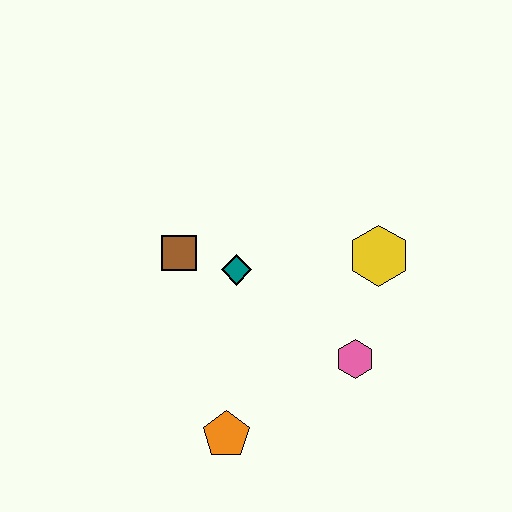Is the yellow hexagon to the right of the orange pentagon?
Yes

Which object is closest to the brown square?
The teal diamond is closest to the brown square.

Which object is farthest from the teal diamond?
The orange pentagon is farthest from the teal diamond.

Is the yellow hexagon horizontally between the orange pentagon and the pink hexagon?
No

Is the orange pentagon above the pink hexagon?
No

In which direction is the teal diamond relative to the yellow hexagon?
The teal diamond is to the left of the yellow hexagon.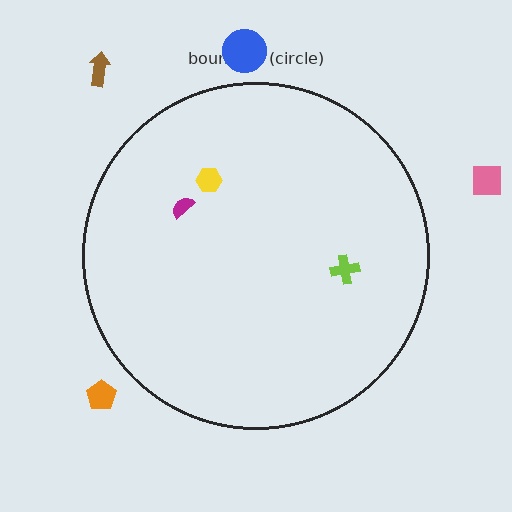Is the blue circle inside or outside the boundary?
Outside.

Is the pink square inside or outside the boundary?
Outside.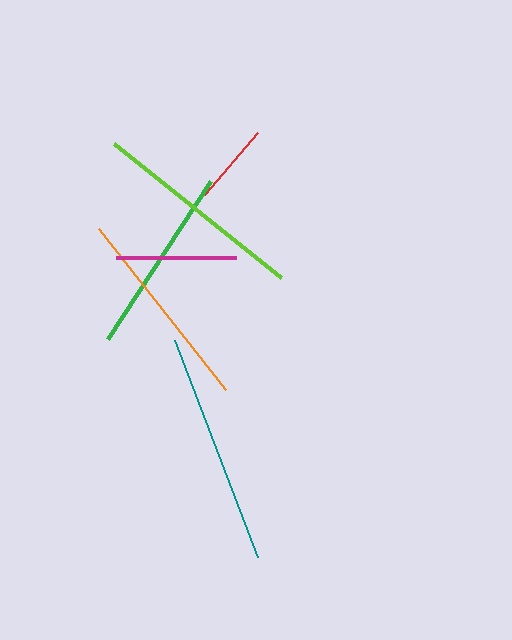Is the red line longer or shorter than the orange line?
The orange line is longer than the red line.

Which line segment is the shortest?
The red line is the shortest at approximately 81 pixels.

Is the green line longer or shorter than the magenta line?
The green line is longer than the magenta line.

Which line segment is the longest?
The teal line is the longest at approximately 233 pixels.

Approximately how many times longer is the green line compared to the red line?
The green line is approximately 2.3 times the length of the red line.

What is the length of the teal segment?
The teal segment is approximately 233 pixels long.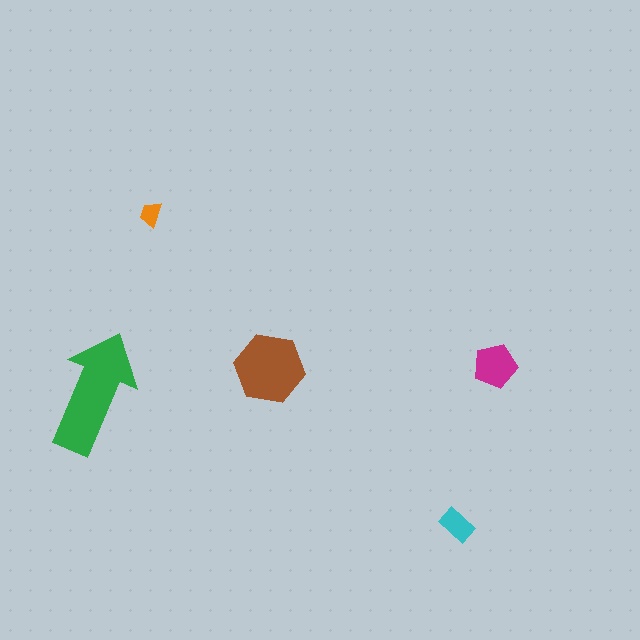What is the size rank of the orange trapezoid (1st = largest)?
5th.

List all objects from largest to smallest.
The green arrow, the brown hexagon, the magenta pentagon, the cyan rectangle, the orange trapezoid.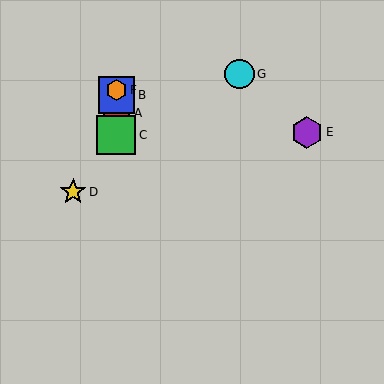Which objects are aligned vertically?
Objects A, B, C, F are aligned vertically.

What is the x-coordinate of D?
Object D is at x≈73.